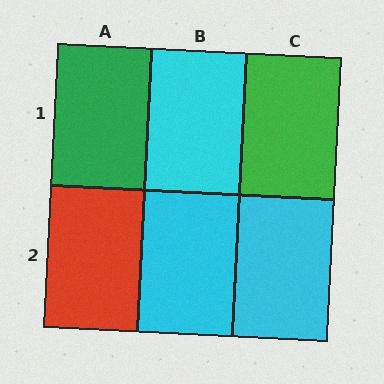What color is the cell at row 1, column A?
Green.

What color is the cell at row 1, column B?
Cyan.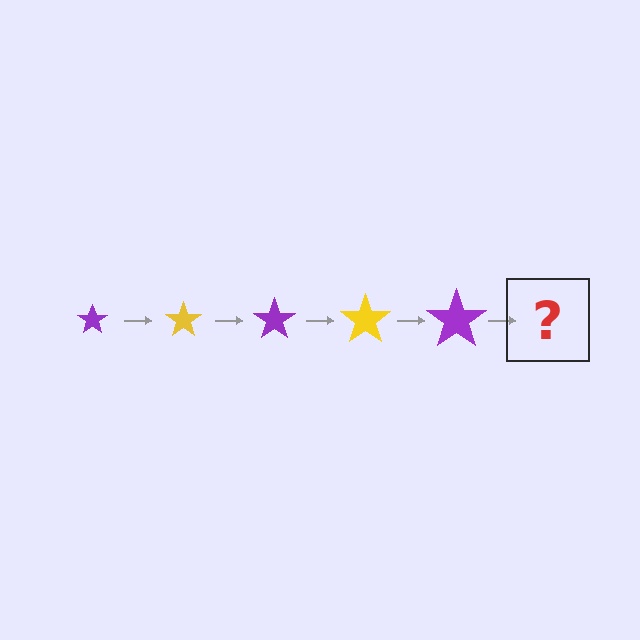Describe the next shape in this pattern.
It should be a yellow star, larger than the previous one.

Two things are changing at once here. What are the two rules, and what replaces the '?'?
The two rules are that the star grows larger each step and the color cycles through purple and yellow. The '?' should be a yellow star, larger than the previous one.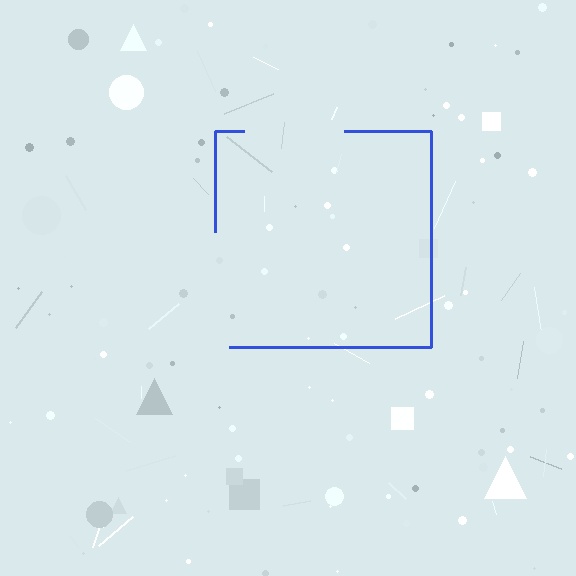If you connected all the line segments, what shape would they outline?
They would outline a square.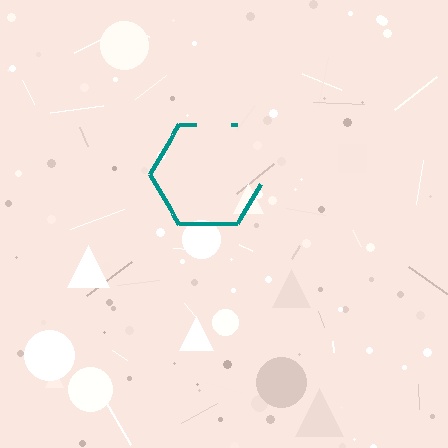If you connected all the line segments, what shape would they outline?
They would outline a hexagon.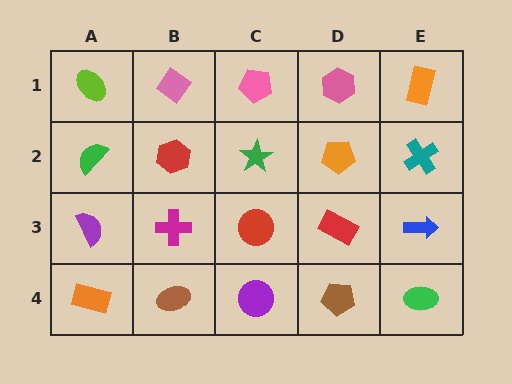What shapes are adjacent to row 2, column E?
An orange rectangle (row 1, column E), a blue arrow (row 3, column E), an orange pentagon (row 2, column D).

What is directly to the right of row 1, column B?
A pink pentagon.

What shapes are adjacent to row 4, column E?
A blue arrow (row 3, column E), a brown pentagon (row 4, column D).